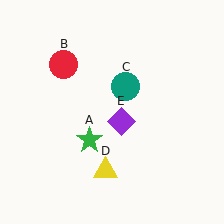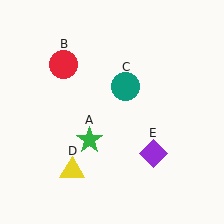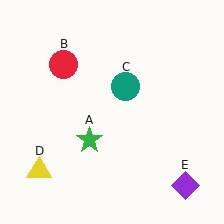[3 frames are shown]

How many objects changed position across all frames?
2 objects changed position: yellow triangle (object D), purple diamond (object E).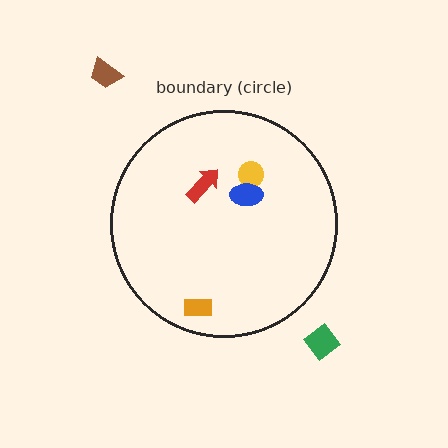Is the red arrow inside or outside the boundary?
Inside.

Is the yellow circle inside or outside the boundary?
Inside.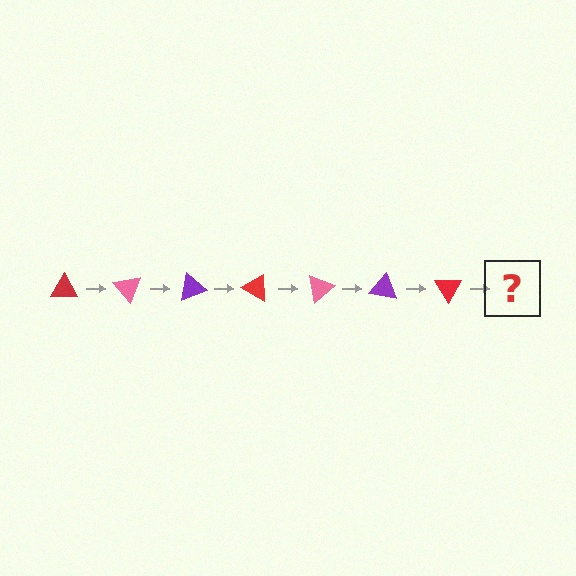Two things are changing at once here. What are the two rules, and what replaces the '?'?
The two rules are that it rotates 50 degrees each step and the color cycles through red, pink, and purple. The '?' should be a pink triangle, rotated 350 degrees from the start.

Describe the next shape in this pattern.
It should be a pink triangle, rotated 350 degrees from the start.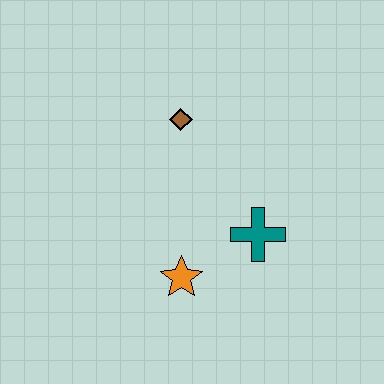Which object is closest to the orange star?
The teal cross is closest to the orange star.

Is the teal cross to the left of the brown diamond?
No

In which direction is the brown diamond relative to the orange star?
The brown diamond is above the orange star.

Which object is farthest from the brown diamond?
The orange star is farthest from the brown diamond.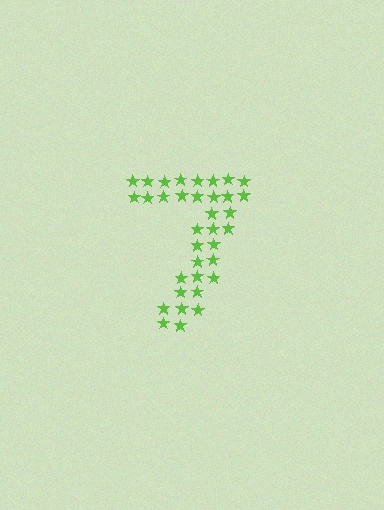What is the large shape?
The large shape is the digit 7.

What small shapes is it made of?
It is made of small stars.